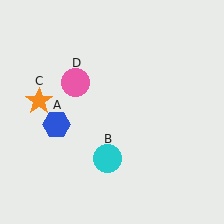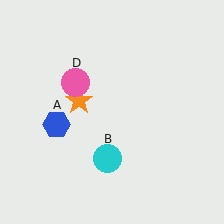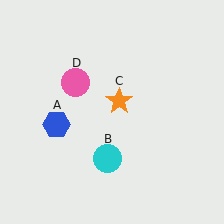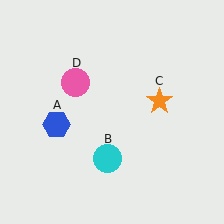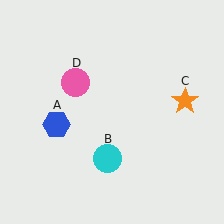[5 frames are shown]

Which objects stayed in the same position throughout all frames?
Blue hexagon (object A) and cyan circle (object B) and pink circle (object D) remained stationary.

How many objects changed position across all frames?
1 object changed position: orange star (object C).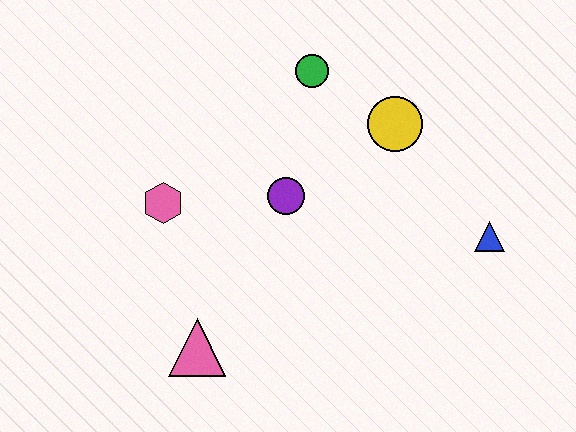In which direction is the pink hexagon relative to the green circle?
The pink hexagon is to the left of the green circle.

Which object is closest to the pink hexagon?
The purple circle is closest to the pink hexagon.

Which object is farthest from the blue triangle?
The pink hexagon is farthest from the blue triangle.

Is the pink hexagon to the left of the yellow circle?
Yes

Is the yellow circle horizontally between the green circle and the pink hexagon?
No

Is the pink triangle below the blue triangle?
Yes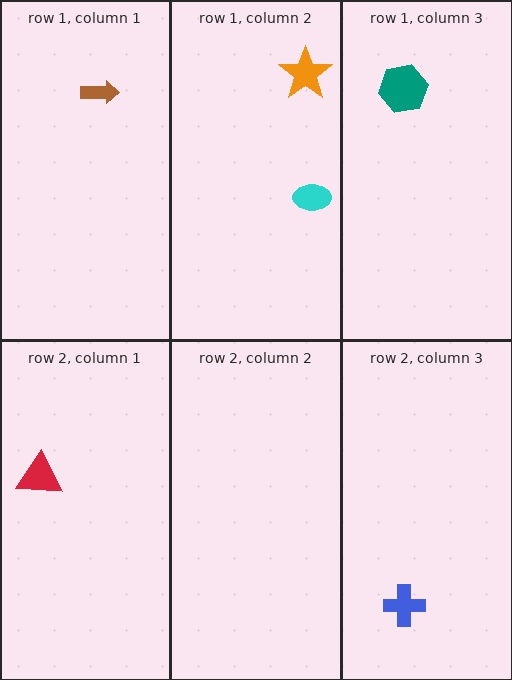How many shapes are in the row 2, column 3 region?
1.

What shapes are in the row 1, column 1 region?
The brown arrow.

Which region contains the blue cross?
The row 2, column 3 region.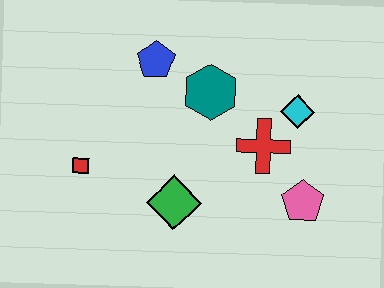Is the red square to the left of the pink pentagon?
Yes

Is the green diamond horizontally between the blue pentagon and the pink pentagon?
Yes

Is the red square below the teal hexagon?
Yes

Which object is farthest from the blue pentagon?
The pink pentagon is farthest from the blue pentagon.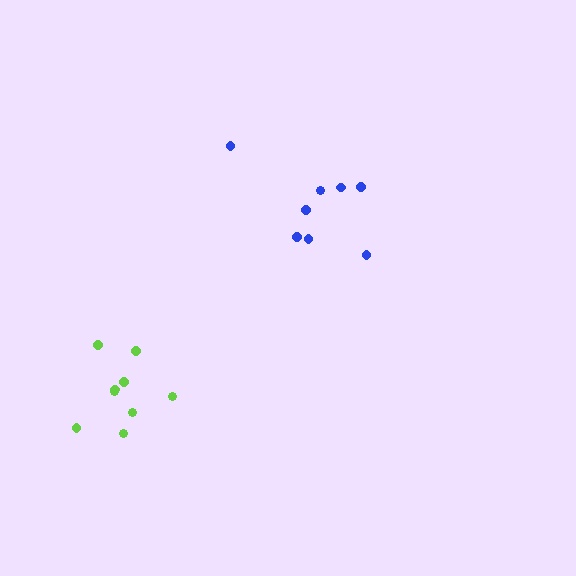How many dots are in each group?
Group 1: 8 dots, Group 2: 9 dots (17 total).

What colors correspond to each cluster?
The clusters are colored: blue, lime.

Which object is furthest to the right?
The blue cluster is rightmost.